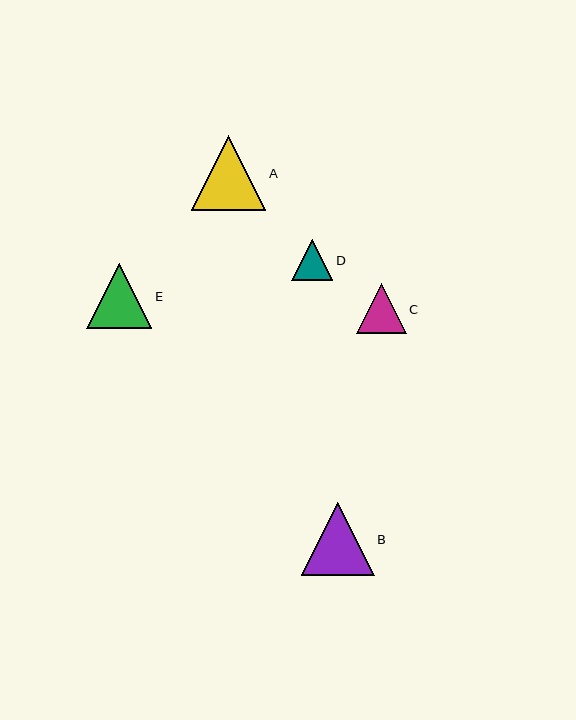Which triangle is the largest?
Triangle A is the largest with a size of approximately 75 pixels.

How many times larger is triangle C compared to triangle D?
Triangle C is approximately 1.2 times the size of triangle D.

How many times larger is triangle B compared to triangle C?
Triangle B is approximately 1.5 times the size of triangle C.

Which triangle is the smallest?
Triangle D is the smallest with a size of approximately 41 pixels.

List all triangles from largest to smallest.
From largest to smallest: A, B, E, C, D.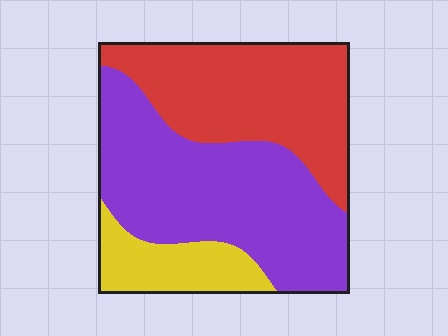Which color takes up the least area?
Yellow, at roughly 15%.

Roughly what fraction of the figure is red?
Red takes up between a quarter and a half of the figure.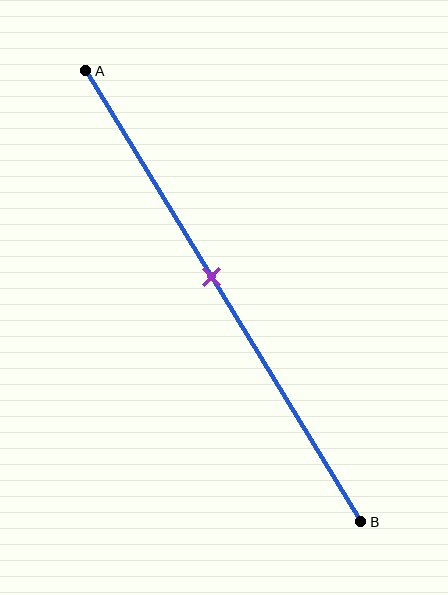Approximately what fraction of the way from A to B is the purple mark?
The purple mark is approximately 45% of the way from A to B.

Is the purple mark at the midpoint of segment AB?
No, the mark is at about 45% from A, not at the 50% midpoint.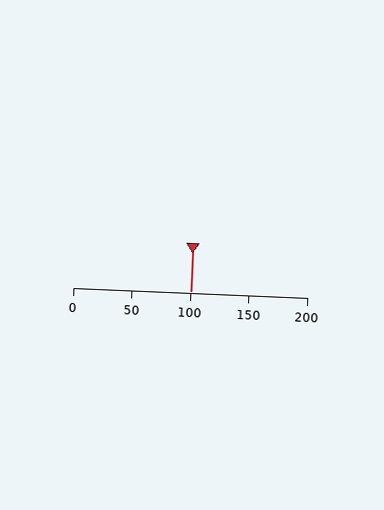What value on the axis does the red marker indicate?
The marker indicates approximately 100.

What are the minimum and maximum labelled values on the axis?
The axis runs from 0 to 200.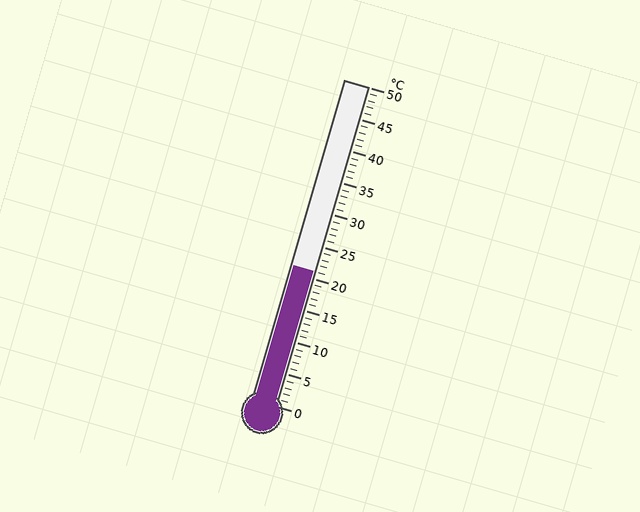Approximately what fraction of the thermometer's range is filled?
The thermometer is filled to approximately 40% of its range.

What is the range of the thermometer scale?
The thermometer scale ranges from 0°C to 50°C.